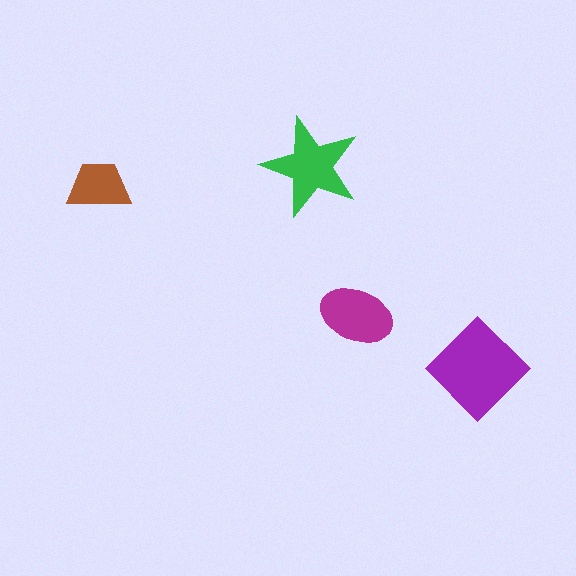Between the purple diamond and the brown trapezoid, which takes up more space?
The purple diamond.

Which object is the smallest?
The brown trapezoid.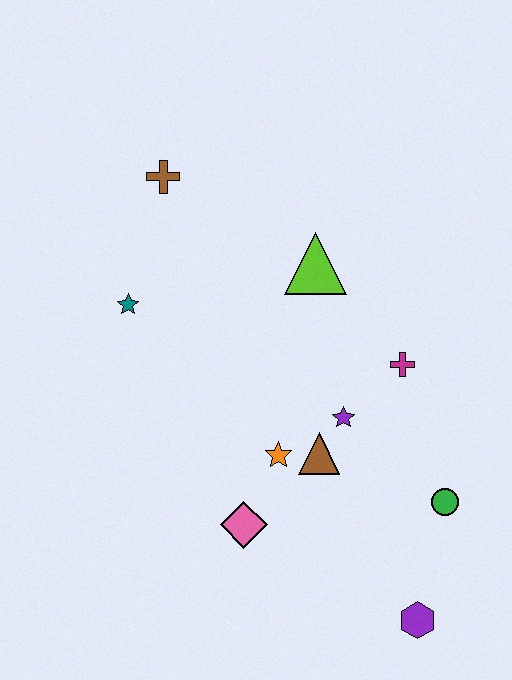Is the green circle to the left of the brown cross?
No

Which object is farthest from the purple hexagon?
The brown cross is farthest from the purple hexagon.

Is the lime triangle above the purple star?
Yes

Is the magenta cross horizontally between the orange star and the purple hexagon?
Yes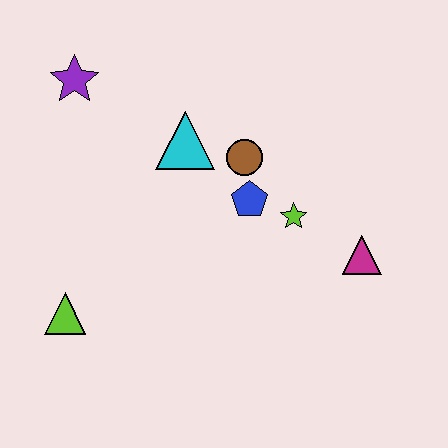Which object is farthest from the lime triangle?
The magenta triangle is farthest from the lime triangle.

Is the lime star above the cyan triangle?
No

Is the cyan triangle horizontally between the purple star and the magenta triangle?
Yes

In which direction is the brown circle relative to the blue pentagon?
The brown circle is above the blue pentagon.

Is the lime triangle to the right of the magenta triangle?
No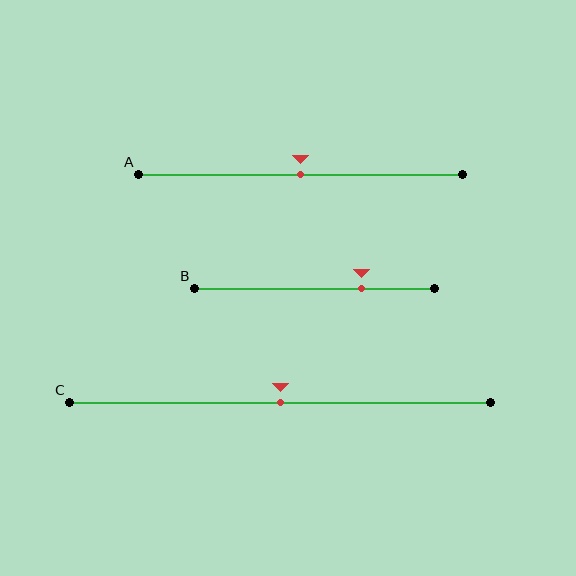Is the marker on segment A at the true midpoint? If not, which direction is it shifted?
Yes, the marker on segment A is at the true midpoint.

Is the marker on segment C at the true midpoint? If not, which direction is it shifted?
Yes, the marker on segment C is at the true midpoint.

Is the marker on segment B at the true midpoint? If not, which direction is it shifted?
No, the marker on segment B is shifted to the right by about 20% of the segment length.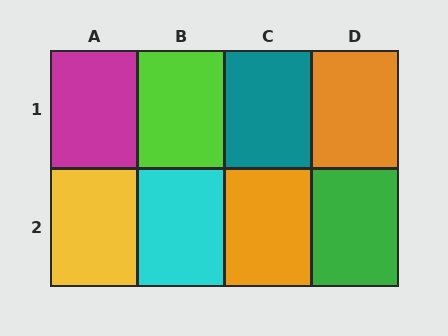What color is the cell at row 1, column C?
Teal.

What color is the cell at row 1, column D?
Orange.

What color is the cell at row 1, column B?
Lime.